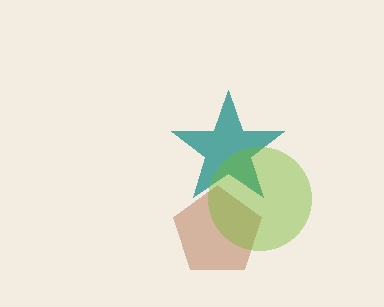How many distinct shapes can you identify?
There are 3 distinct shapes: a teal star, a brown pentagon, a lime circle.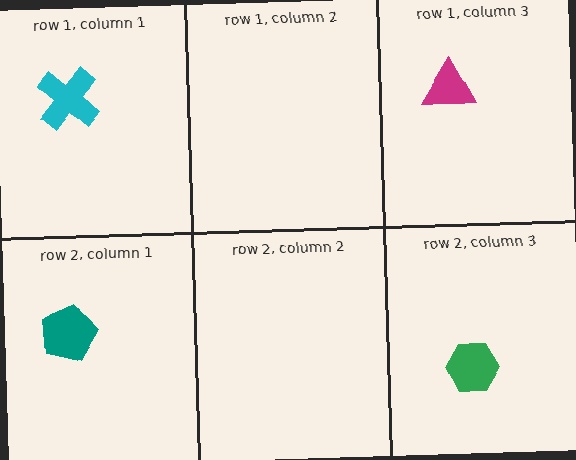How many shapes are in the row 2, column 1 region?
1.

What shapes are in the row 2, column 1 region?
The teal pentagon.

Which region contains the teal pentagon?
The row 2, column 1 region.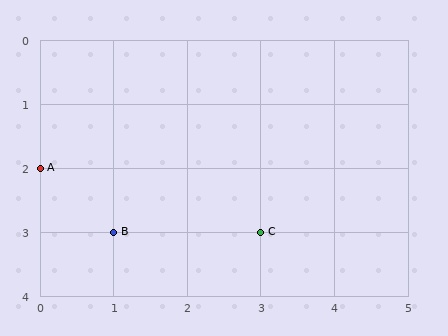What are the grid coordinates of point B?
Point B is at grid coordinates (1, 3).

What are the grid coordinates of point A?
Point A is at grid coordinates (0, 2).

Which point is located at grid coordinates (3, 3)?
Point C is at (3, 3).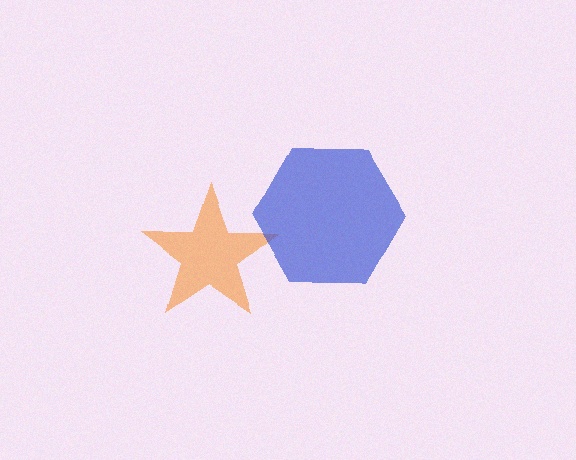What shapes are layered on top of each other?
The layered shapes are: an orange star, a blue hexagon.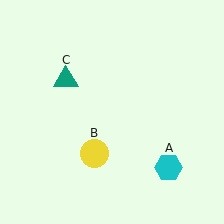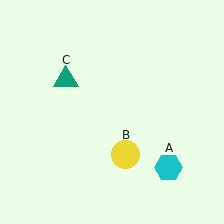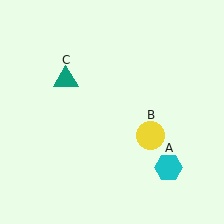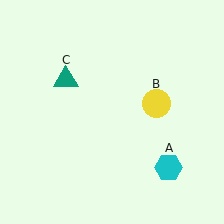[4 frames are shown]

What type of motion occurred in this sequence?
The yellow circle (object B) rotated counterclockwise around the center of the scene.